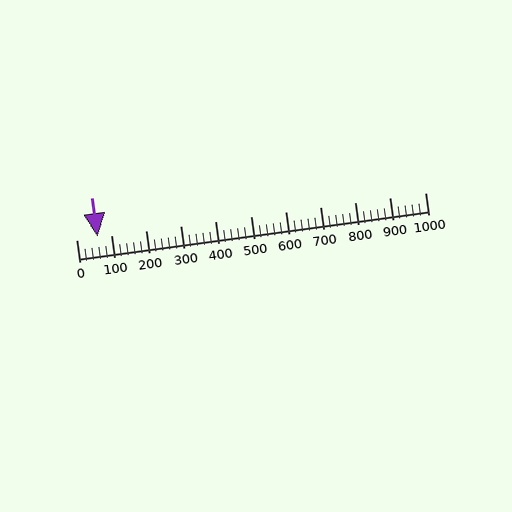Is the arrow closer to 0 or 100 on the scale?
The arrow is closer to 100.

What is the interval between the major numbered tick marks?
The major tick marks are spaced 100 units apart.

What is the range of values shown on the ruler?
The ruler shows values from 0 to 1000.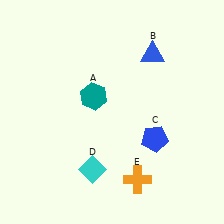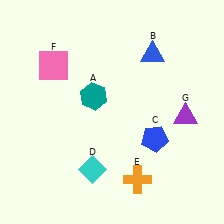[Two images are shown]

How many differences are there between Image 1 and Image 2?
There are 2 differences between the two images.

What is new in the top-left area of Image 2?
A pink square (F) was added in the top-left area of Image 2.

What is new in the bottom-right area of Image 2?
A purple triangle (G) was added in the bottom-right area of Image 2.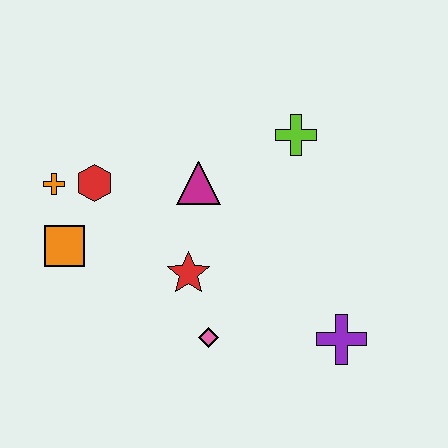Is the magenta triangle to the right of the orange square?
Yes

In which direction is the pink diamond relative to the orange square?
The pink diamond is to the right of the orange square.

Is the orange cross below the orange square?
No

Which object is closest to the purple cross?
The pink diamond is closest to the purple cross.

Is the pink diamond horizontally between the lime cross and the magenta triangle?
Yes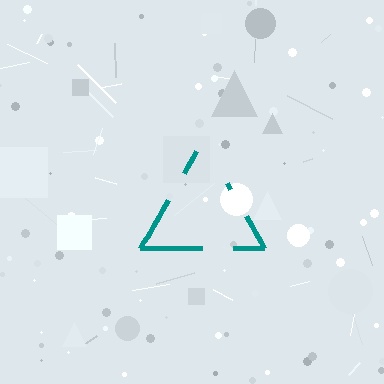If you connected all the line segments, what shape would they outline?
They would outline a triangle.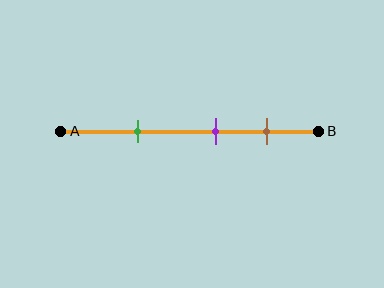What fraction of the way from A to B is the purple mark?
The purple mark is approximately 60% (0.6) of the way from A to B.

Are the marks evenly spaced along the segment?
Yes, the marks are approximately evenly spaced.